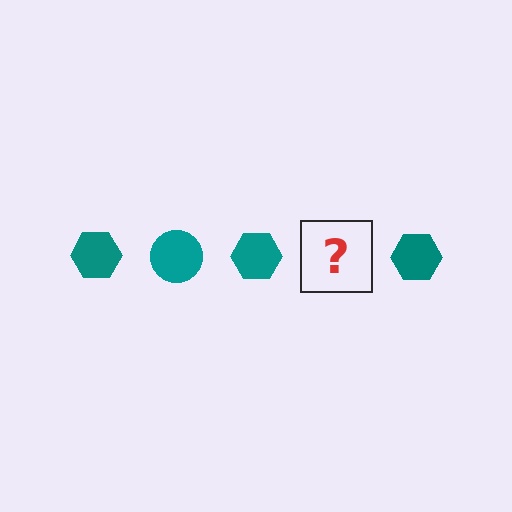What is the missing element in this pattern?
The missing element is a teal circle.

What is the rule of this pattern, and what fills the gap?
The rule is that the pattern cycles through hexagon, circle shapes in teal. The gap should be filled with a teal circle.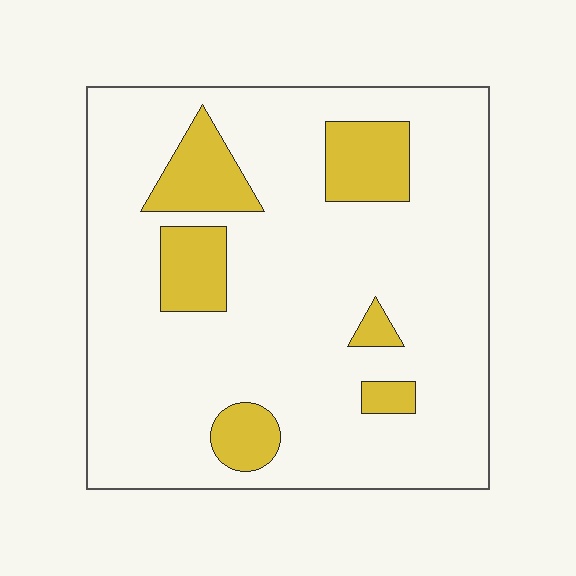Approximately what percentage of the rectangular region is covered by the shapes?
Approximately 15%.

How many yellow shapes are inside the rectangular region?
6.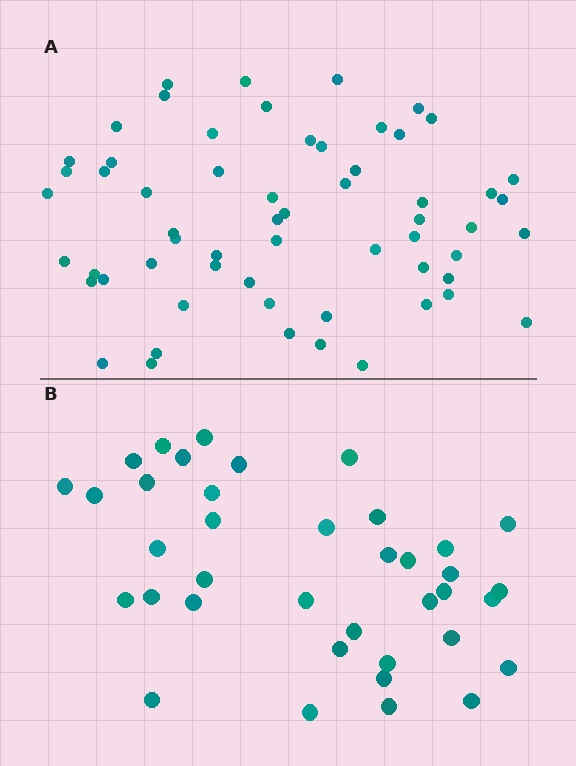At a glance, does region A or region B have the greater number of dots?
Region A (the top region) has more dots.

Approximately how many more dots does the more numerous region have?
Region A has approximately 20 more dots than region B.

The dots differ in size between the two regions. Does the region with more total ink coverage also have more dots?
No. Region B has more total ink coverage because its dots are larger, but region A actually contains more individual dots. Total area can be misleading — the number of items is what matters here.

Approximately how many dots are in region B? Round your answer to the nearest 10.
About 40 dots. (The exact count is 38, which rounds to 40.)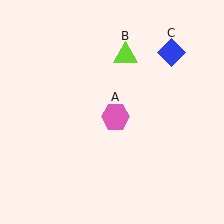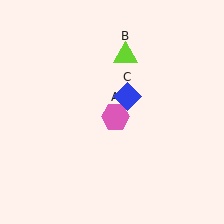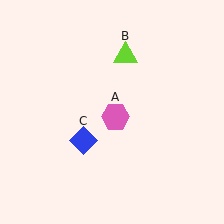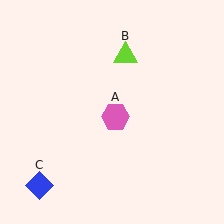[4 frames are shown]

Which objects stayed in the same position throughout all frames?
Pink hexagon (object A) and lime triangle (object B) remained stationary.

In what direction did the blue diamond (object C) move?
The blue diamond (object C) moved down and to the left.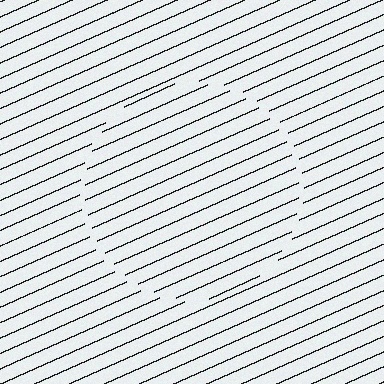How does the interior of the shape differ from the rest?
The interior of the shape contains the same grating, shifted by half a period — the contour is defined by the phase discontinuity where line-ends from the inner and outer gratings abut.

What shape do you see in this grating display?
An illusory circle. The interior of the shape contains the same grating, shifted by half a period — the contour is defined by the phase discontinuity where line-ends from the inner and outer gratings abut.